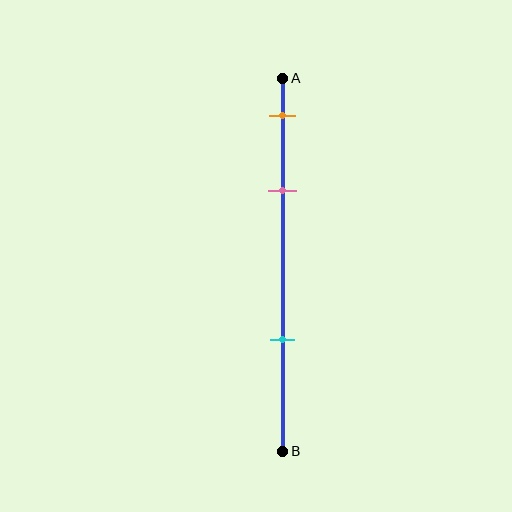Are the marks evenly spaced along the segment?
No, the marks are not evenly spaced.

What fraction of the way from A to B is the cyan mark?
The cyan mark is approximately 70% (0.7) of the way from A to B.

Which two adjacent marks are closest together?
The orange and pink marks are the closest adjacent pair.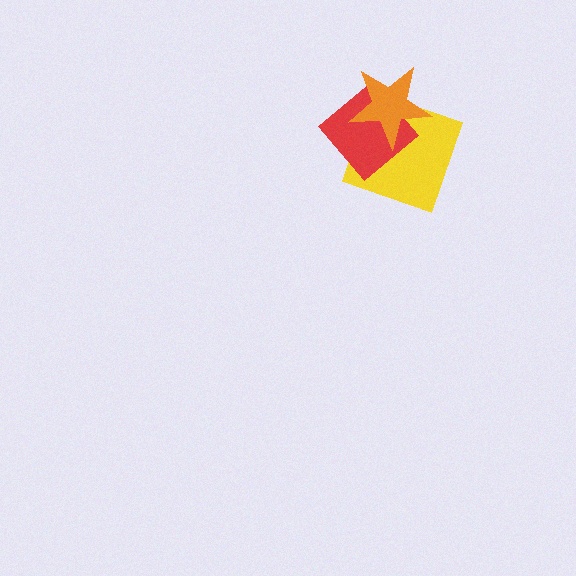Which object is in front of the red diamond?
The orange star is in front of the red diamond.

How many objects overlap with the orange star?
2 objects overlap with the orange star.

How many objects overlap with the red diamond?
2 objects overlap with the red diamond.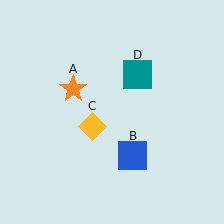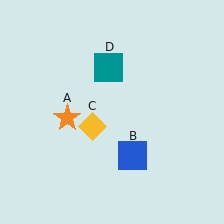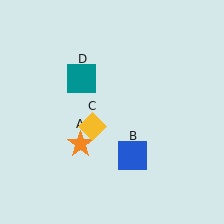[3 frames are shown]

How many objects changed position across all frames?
2 objects changed position: orange star (object A), teal square (object D).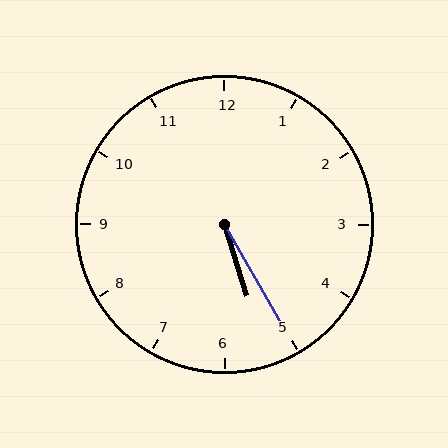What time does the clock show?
5:25.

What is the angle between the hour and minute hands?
Approximately 12 degrees.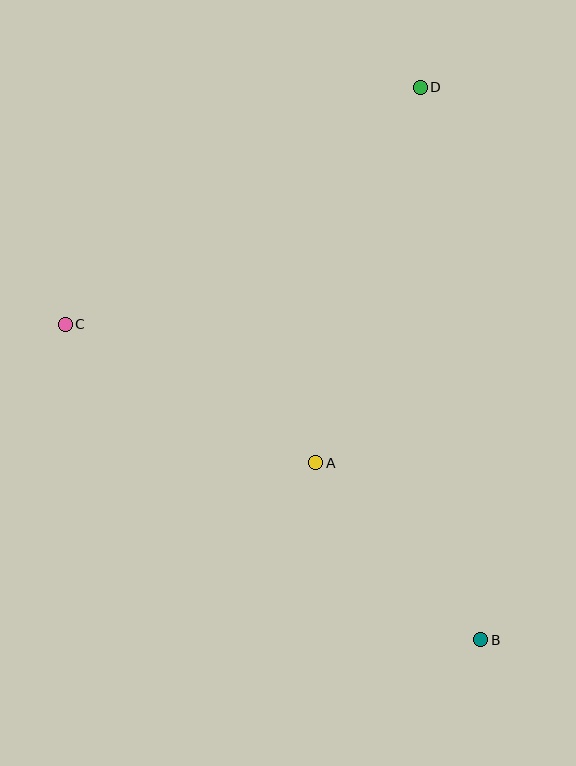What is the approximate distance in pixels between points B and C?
The distance between B and C is approximately 521 pixels.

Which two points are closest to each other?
Points A and B are closest to each other.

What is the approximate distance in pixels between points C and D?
The distance between C and D is approximately 427 pixels.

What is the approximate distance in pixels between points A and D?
The distance between A and D is approximately 390 pixels.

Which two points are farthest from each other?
Points B and D are farthest from each other.